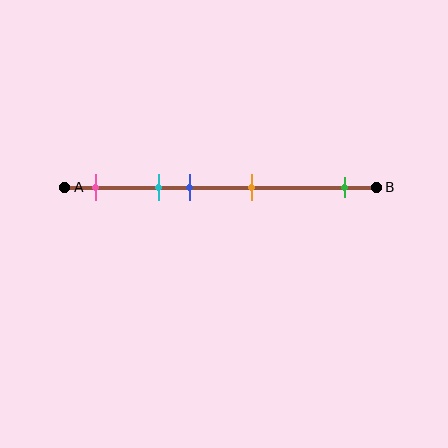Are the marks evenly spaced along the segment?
No, the marks are not evenly spaced.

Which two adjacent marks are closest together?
The cyan and blue marks are the closest adjacent pair.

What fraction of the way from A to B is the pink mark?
The pink mark is approximately 10% (0.1) of the way from A to B.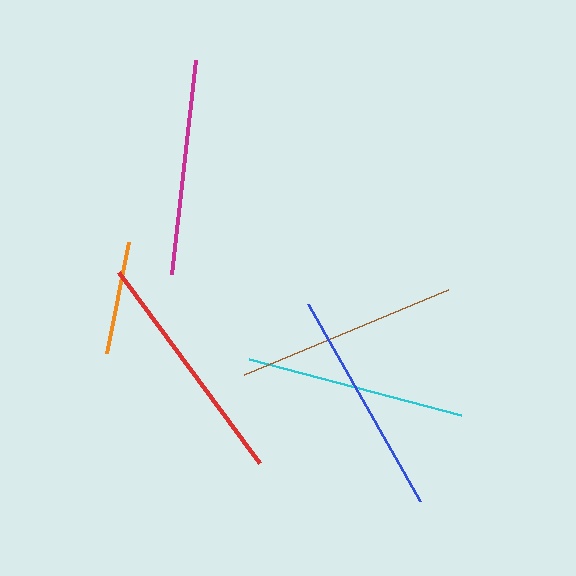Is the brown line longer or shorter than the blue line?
The blue line is longer than the brown line.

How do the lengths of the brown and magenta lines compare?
The brown and magenta lines are approximately the same length.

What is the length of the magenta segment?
The magenta segment is approximately 215 pixels long.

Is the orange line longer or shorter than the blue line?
The blue line is longer than the orange line.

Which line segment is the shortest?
The orange line is the shortest at approximately 113 pixels.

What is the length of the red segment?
The red segment is approximately 238 pixels long.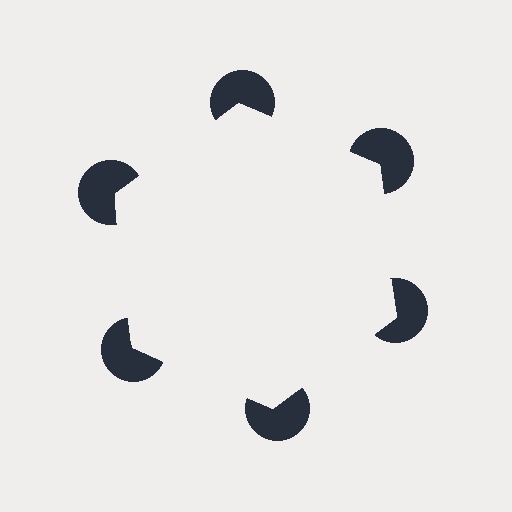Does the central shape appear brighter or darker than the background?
It typically appears slightly brighter than the background, even though no actual brightness change is drawn.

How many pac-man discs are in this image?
There are 6 — one at each vertex of the illusory hexagon.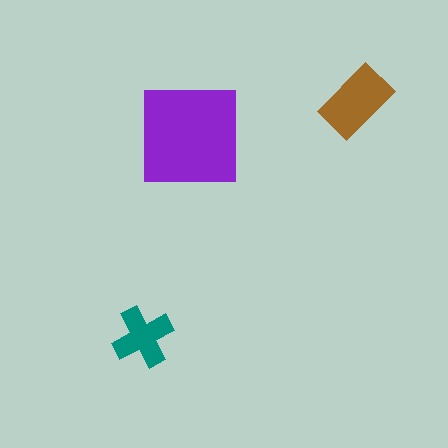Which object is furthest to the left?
The teal cross is leftmost.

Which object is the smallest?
The teal cross.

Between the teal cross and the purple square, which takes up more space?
The purple square.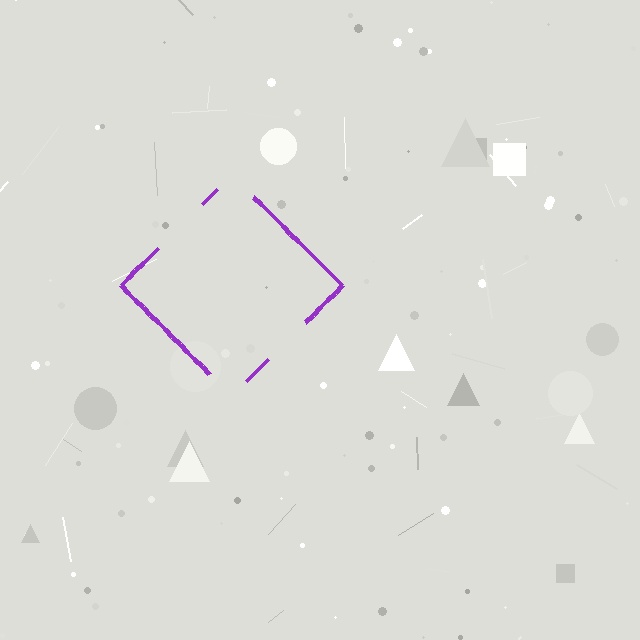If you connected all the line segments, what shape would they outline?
They would outline a diamond.